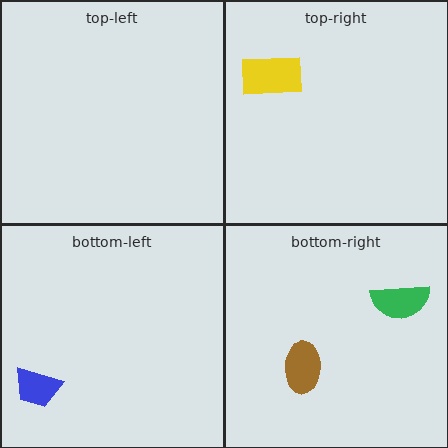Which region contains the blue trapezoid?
The bottom-left region.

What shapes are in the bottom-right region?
The brown ellipse, the green semicircle.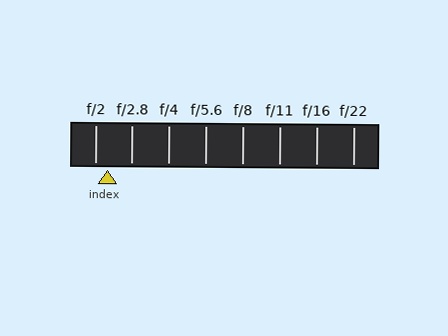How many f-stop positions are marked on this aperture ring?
There are 8 f-stop positions marked.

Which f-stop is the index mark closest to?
The index mark is closest to f/2.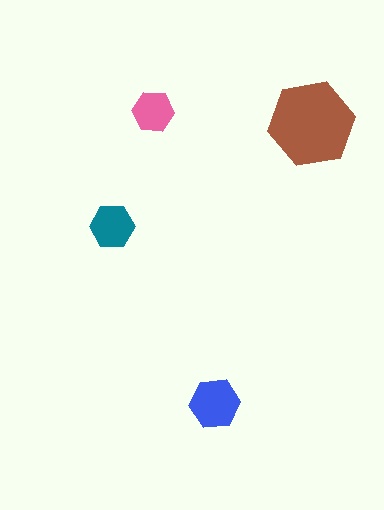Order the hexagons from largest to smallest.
the brown one, the blue one, the teal one, the pink one.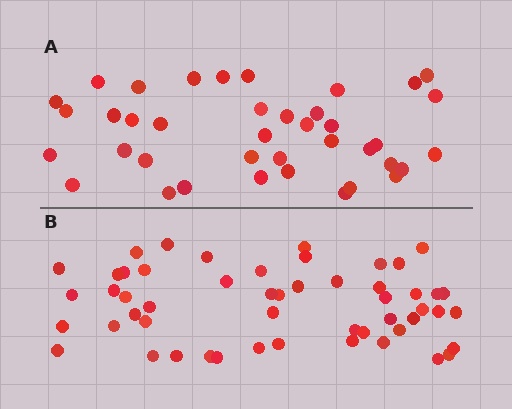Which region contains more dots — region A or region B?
Region B (the bottom region) has more dots.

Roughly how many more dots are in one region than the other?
Region B has approximately 15 more dots than region A.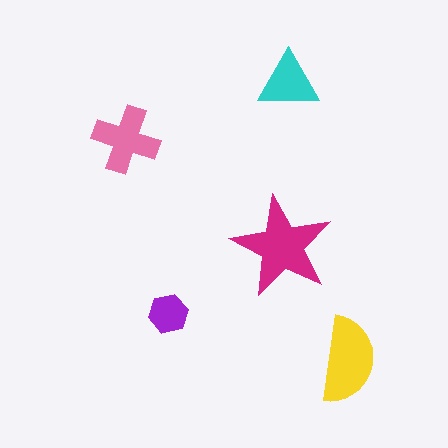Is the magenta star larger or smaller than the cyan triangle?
Larger.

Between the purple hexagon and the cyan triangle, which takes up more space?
The cyan triangle.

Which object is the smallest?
The purple hexagon.